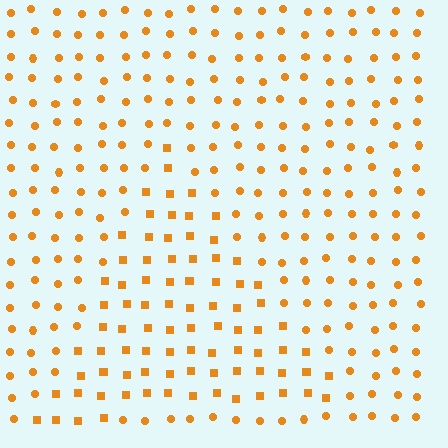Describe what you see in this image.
The image is filled with small orange elements arranged in a uniform grid. A triangle-shaped region contains squares, while the surrounding area contains circles. The boundary is defined purely by the change in element shape.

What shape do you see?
I see a triangle.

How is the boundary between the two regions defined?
The boundary is defined by a change in element shape: squares inside vs. circles outside. All elements share the same color and spacing.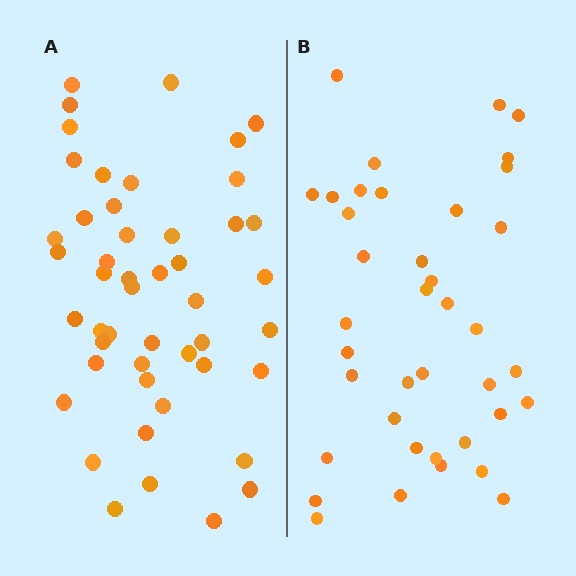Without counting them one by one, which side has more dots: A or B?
Region A (the left region) has more dots.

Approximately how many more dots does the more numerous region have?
Region A has roughly 8 or so more dots than region B.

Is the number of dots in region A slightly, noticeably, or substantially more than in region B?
Region A has only slightly more — the two regions are fairly close. The ratio is roughly 1.2 to 1.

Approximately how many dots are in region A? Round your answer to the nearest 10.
About 50 dots. (The exact count is 48, which rounds to 50.)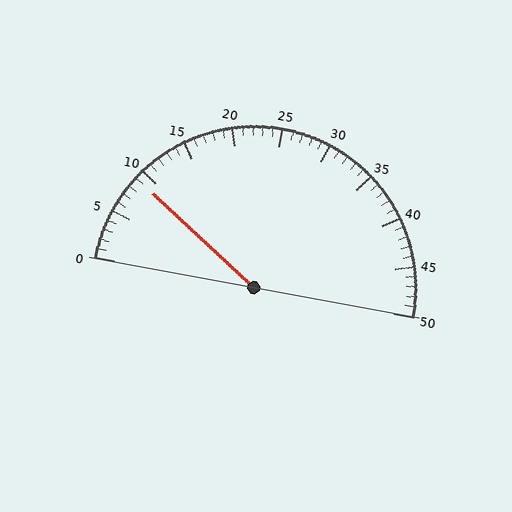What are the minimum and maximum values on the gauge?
The gauge ranges from 0 to 50.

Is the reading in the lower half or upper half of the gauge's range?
The reading is in the lower half of the range (0 to 50).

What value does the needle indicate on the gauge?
The needle indicates approximately 9.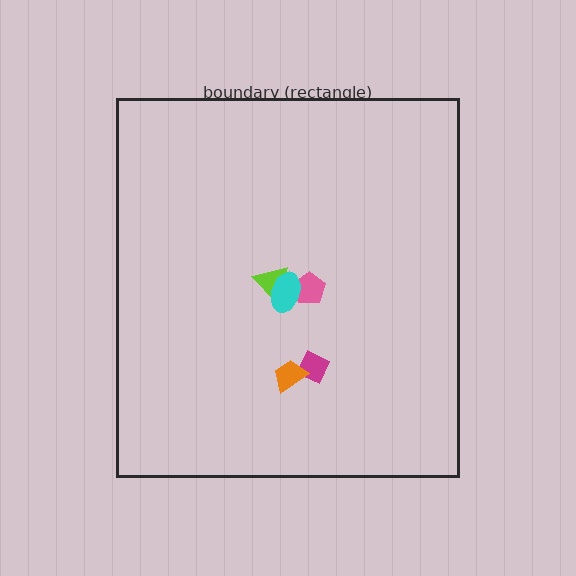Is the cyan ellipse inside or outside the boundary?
Inside.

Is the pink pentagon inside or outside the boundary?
Inside.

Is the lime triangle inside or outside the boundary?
Inside.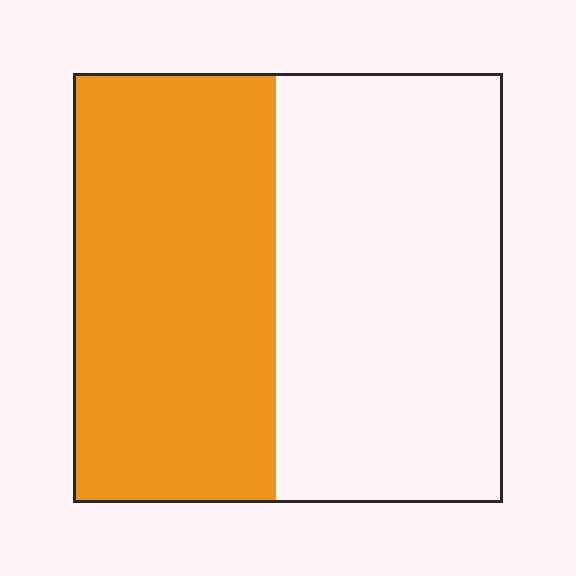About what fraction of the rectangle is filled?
About one half (1/2).